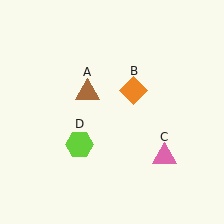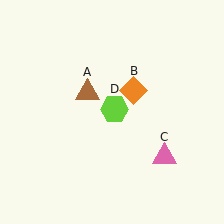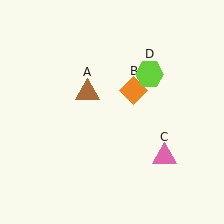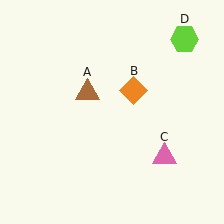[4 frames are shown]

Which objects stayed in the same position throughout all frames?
Brown triangle (object A) and orange diamond (object B) and pink triangle (object C) remained stationary.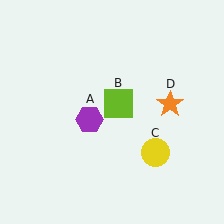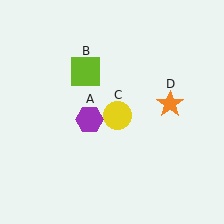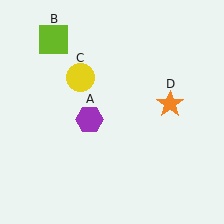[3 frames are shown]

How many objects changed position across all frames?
2 objects changed position: lime square (object B), yellow circle (object C).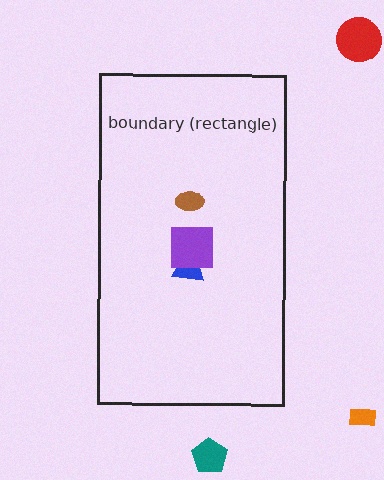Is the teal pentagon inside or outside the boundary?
Outside.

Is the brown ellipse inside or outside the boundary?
Inside.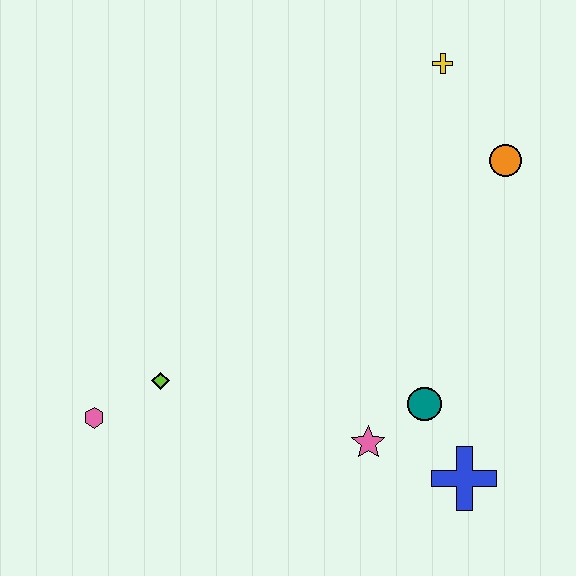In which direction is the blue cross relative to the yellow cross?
The blue cross is below the yellow cross.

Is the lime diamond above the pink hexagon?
Yes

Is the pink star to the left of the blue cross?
Yes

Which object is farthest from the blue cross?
The yellow cross is farthest from the blue cross.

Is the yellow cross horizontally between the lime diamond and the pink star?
No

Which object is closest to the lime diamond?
The pink hexagon is closest to the lime diamond.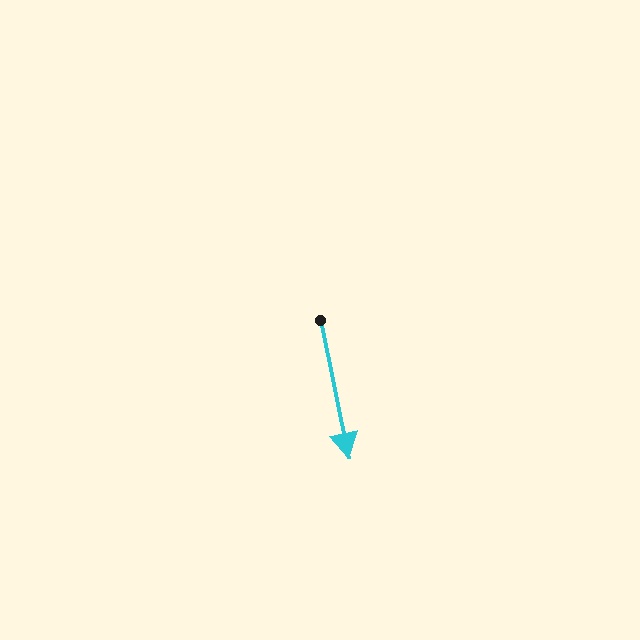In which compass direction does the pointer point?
South.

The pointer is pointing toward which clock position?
Roughly 6 o'clock.